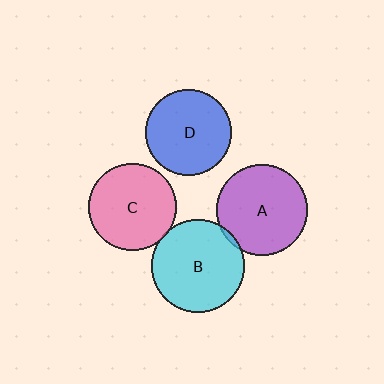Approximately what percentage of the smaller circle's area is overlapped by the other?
Approximately 5%.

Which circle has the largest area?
Circle B (cyan).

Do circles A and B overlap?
Yes.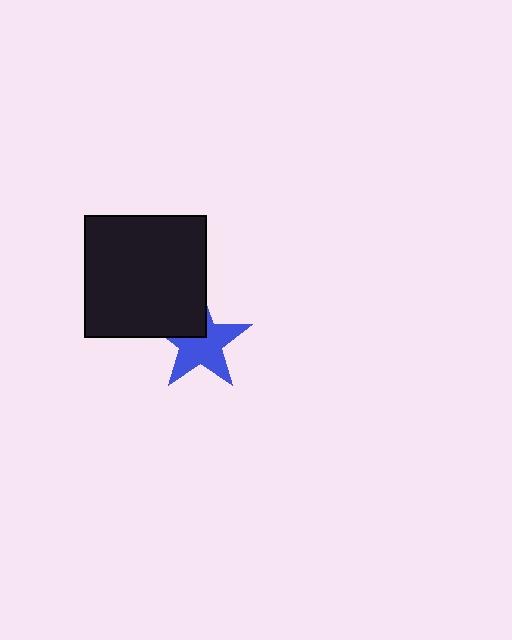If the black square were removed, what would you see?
You would see the complete blue star.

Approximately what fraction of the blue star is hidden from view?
Roughly 31% of the blue star is hidden behind the black square.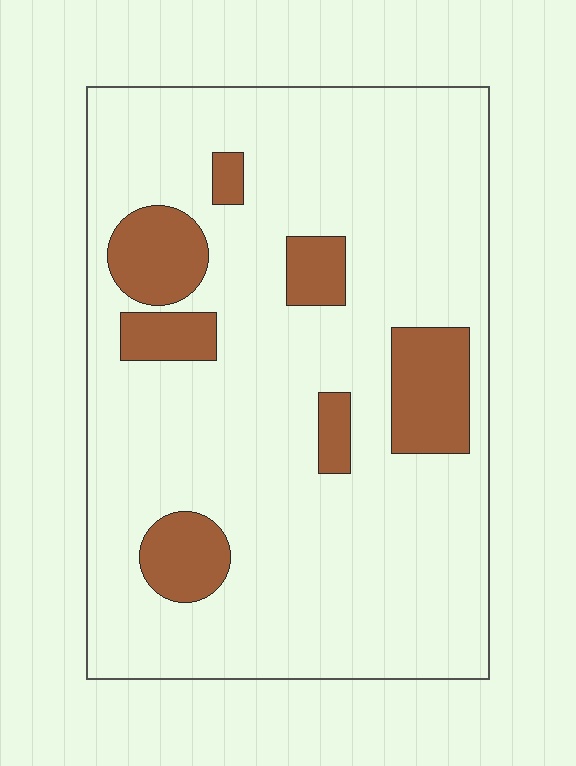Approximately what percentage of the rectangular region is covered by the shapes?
Approximately 15%.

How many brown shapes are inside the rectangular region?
7.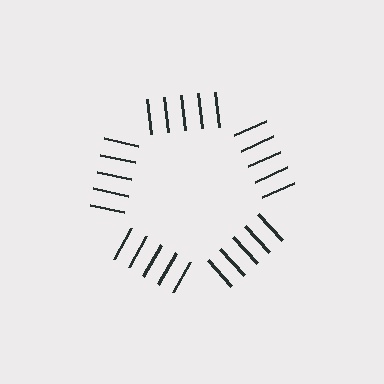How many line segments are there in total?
25 — 5 along each of the 5 edges.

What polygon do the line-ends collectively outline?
An illusory pentagon — the line segments terminate on its edges but no continuous stroke is drawn.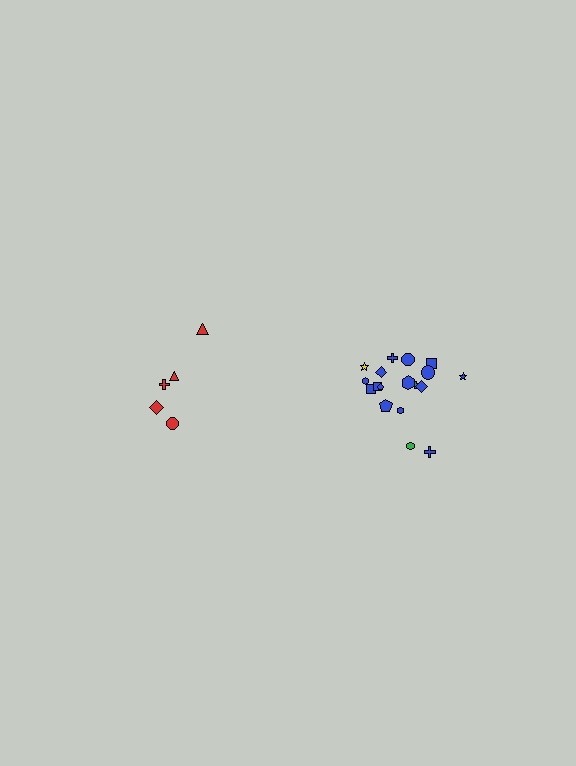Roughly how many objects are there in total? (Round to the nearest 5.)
Roughly 25 objects in total.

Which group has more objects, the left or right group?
The right group.